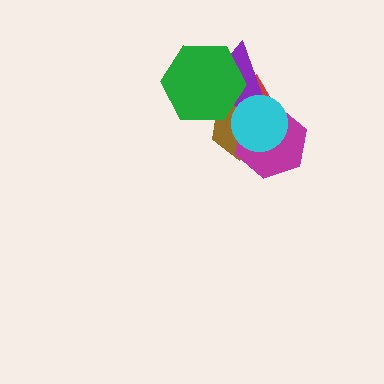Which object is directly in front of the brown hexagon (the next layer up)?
The purple triangle is directly in front of the brown hexagon.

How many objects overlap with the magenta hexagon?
4 objects overlap with the magenta hexagon.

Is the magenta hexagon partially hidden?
Yes, it is partially covered by another shape.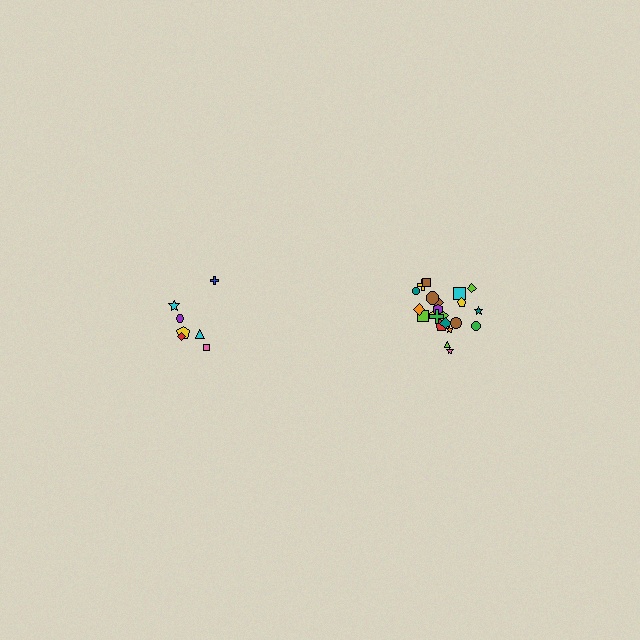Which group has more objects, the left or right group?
The right group.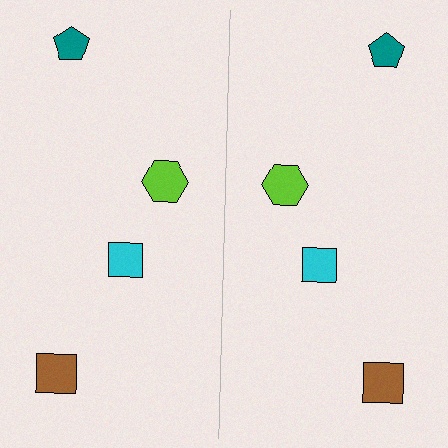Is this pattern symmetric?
Yes, this pattern has bilateral (reflection) symmetry.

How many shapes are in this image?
There are 8 shapes in this image.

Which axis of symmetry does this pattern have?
The pattern has a vertical axis of symmetry running through the center of the image.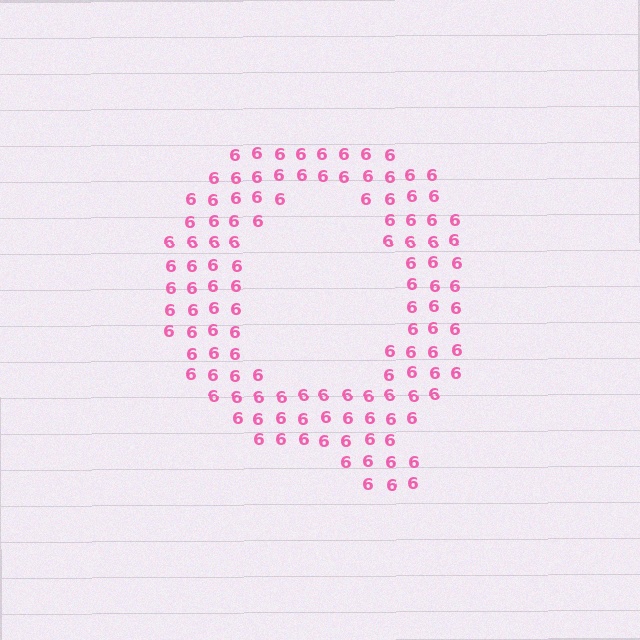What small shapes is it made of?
It is made of small digit 6's.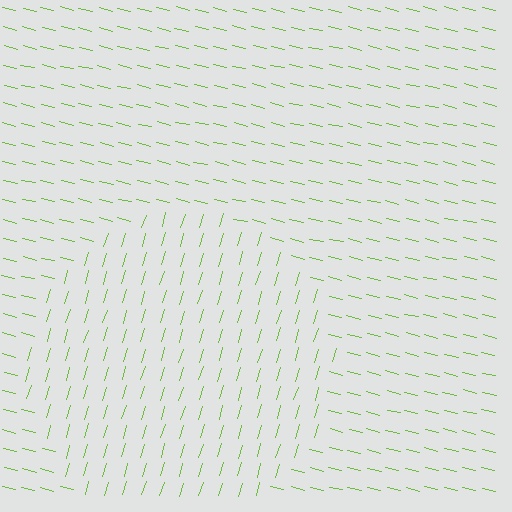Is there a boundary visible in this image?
Yes, there is a texture boundary formed by a change in line orientation.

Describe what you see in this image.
The image is filled with small lime line segments. A circle region in the image has lines oriented differently from the surrounding lines, creating a visible texture boundary.